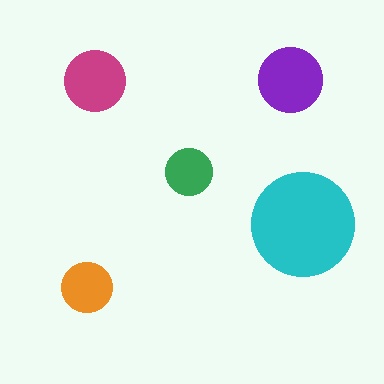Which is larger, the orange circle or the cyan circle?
The cyan one.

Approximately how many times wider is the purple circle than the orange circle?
About 1.5 times wider.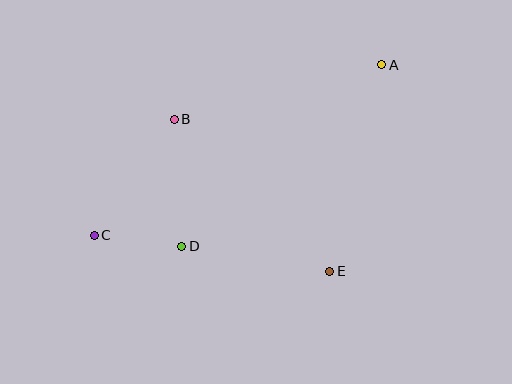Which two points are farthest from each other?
Points A and C are farthest from each other.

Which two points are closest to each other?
Points C and D are closest to each other.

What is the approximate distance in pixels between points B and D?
The distance between B and D is approximately 127 pixels.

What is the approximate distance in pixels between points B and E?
The distance between B and E is approximately 217 pixels.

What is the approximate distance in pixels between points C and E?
The distance between C and E is approximately 238 pixels.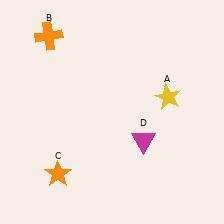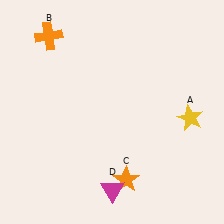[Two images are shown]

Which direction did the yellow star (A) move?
The yellow star (A) moved right.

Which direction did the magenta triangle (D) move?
The magenta triangle (D) moved down.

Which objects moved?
The objects that moved are: the yellow star (A), the orange star (C), the magenta triangle (D).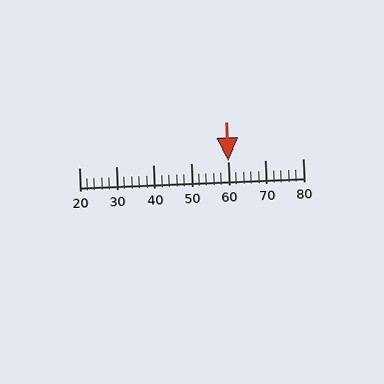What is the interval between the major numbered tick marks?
The major tick marks are spaced 10 units apart.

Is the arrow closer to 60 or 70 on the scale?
The arrow is closer to 60.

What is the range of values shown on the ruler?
The ruler shows values from 20 to 80.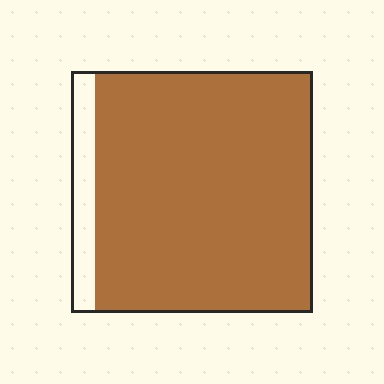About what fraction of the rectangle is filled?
About nine tenths (9/10).